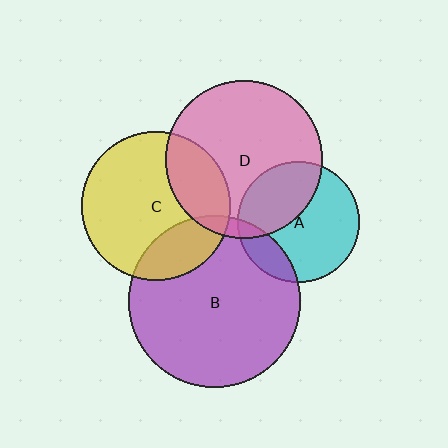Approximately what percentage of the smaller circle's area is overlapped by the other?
Approximately 5%.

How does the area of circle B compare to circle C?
Approximately 1.3 times.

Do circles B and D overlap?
Yes.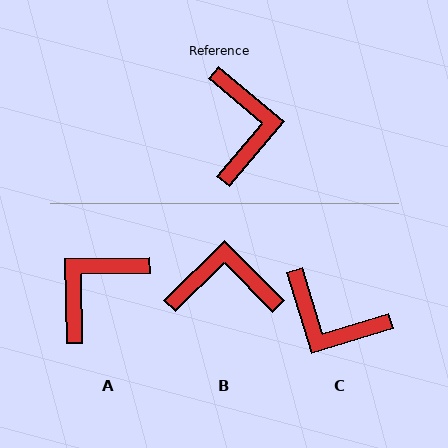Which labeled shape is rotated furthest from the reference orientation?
A, about 131 degrees away.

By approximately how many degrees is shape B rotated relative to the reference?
Approximately 85 degrees counter-clockwise.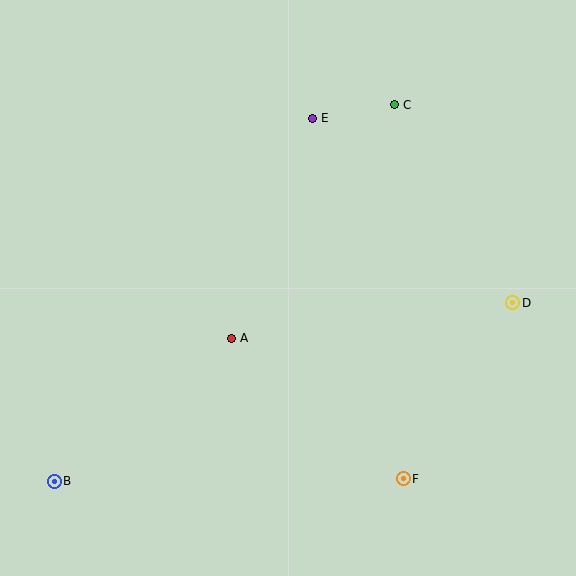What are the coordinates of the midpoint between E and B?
The midpoint between E and B is at (183, 300).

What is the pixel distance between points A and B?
The distance between A and B is 228 pixels.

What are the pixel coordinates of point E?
Point E is at (312, 118).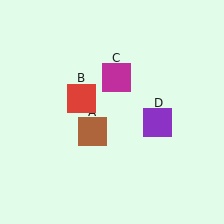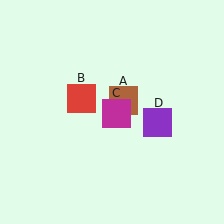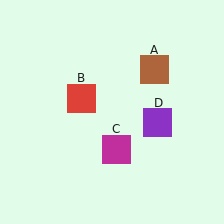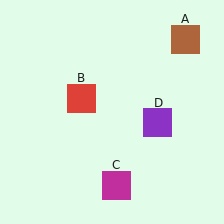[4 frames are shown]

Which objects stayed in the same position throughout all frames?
Red square (object B) and purple square (object D) remained stationary.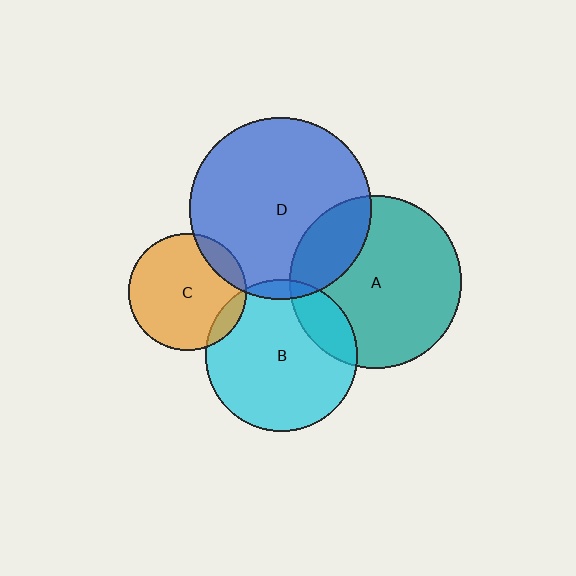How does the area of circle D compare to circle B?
Approximately 1.4 times.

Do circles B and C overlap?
Yes.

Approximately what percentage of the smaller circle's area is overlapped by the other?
Approximately 10%.